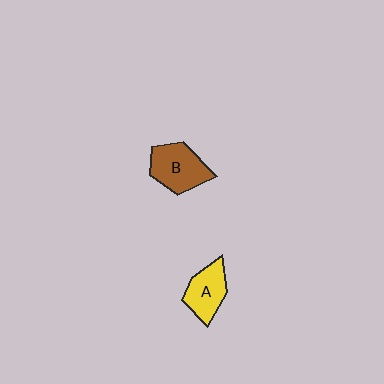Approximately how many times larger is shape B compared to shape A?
Approximately 1.3 times.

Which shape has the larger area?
Shape B (brown).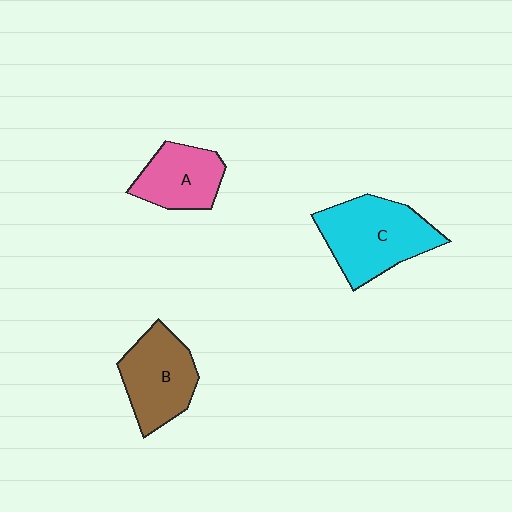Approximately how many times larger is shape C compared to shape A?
Approximately 1.5 times.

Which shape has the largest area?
Shape C (cyan).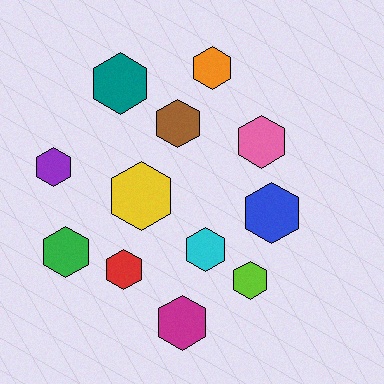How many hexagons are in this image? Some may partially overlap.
There are 12 hexagons.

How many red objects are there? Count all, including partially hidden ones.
There is 1 red object.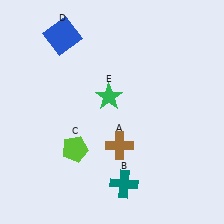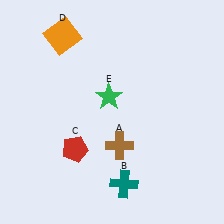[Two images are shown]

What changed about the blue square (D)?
In Image 1, D is blue. In Image 2, it changed to orange.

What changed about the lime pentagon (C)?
In Image 1, C is lime. In Image 2, it changed to red.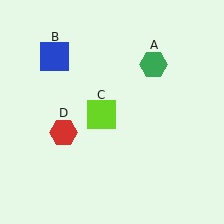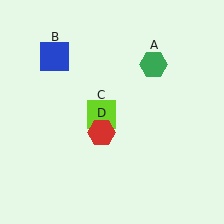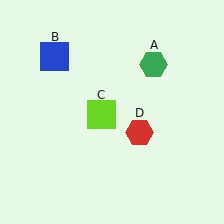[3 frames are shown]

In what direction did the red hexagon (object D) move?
The red hexagon (object D) moved right.